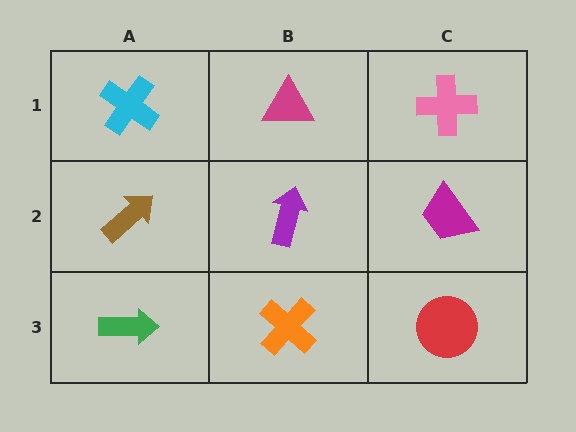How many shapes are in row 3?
3 shapes.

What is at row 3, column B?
An orange cross.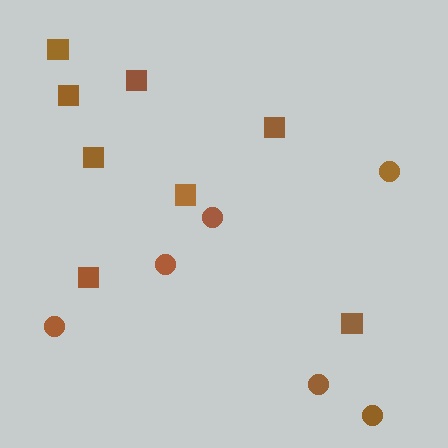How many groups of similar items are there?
There are 2 groups: one group of squares (8) and one group of circles (6).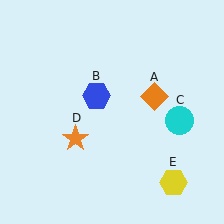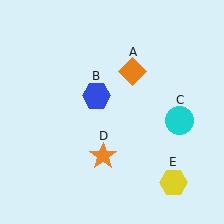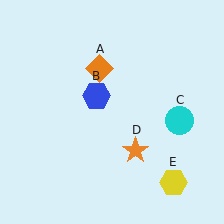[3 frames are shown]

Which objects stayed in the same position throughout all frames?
Blue hexagon (object B) and cyan circle (object C) and yellow hexagon (object E) remained stationary.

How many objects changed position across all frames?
2 objects changed position: orange diamond (object A), orange star (object D).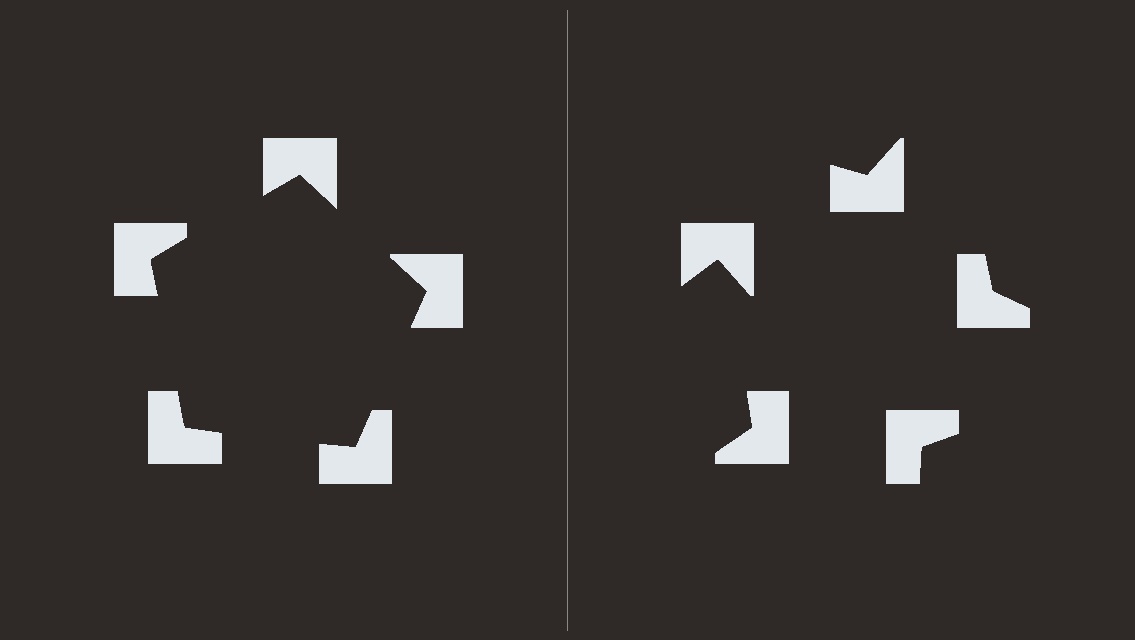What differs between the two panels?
The notched squares are positioned identically on both sides; only the wedge orientations differ. On the left they align to a pentagon; on the right they are misaligned.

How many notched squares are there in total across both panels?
10 — 5 on each side.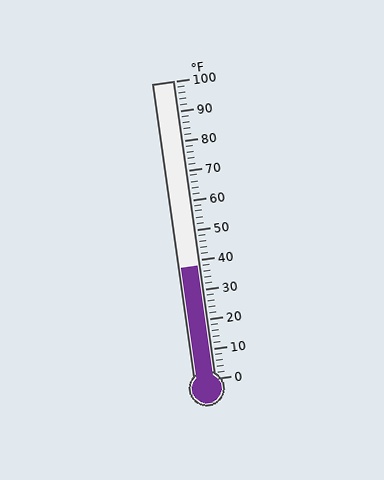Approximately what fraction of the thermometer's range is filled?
The thermometer is filled to approximately 40% of its range.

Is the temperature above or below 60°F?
The temperature is below 60°F.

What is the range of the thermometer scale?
The thermometer scale ranges from 0°F to 100°F.